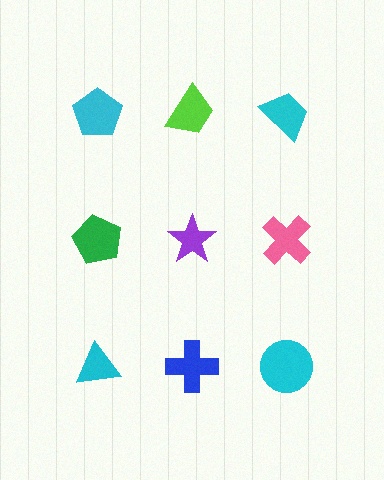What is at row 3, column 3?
A cyan circle.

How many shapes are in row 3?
3 shapes.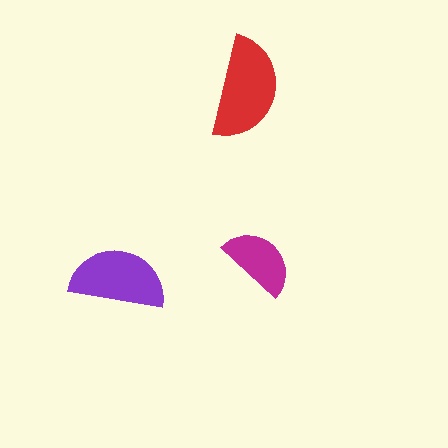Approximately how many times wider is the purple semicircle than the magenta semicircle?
About 1.5 times wider.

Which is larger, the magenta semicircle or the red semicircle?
The red one.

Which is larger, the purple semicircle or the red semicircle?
The red one.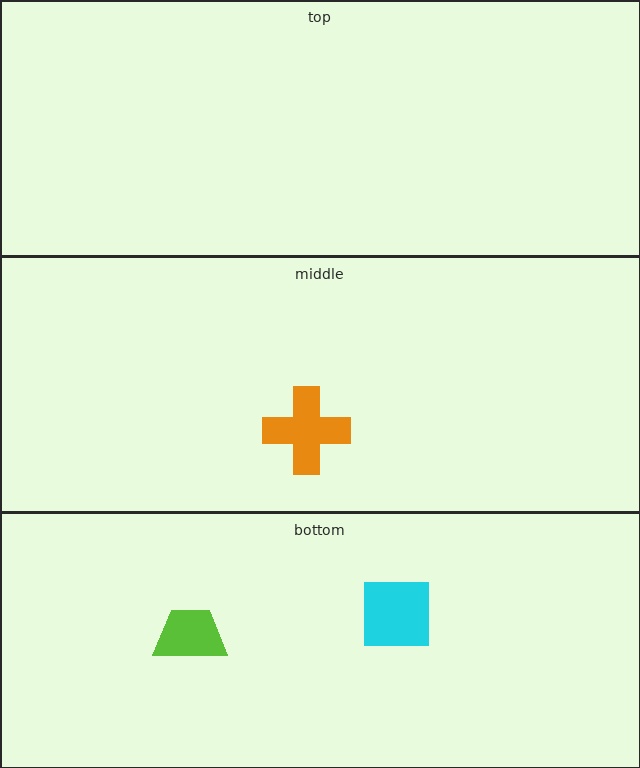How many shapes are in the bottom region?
2.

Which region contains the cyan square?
The bottom region.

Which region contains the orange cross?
The middle region.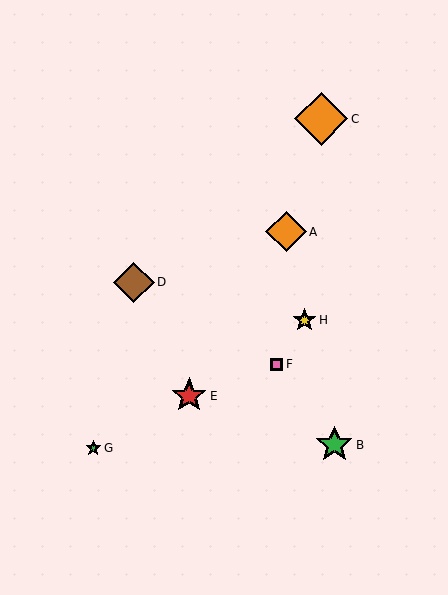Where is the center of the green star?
The center of the green star is at (334, 445).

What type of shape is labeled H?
Shape H is a yellow star.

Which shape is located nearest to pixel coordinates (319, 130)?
The orange diamond (labeled C) at (321, 119) is nearest to that location.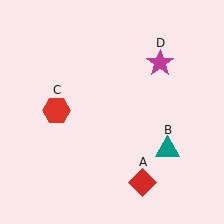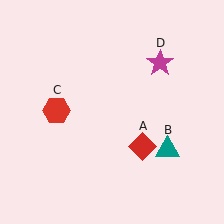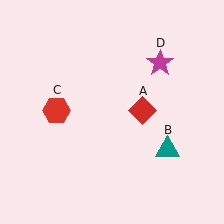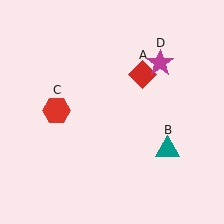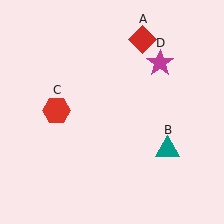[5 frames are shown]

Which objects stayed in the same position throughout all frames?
Teal triangle (object B) and red hexagon (object C) and magenta star (object D) remained stationary.